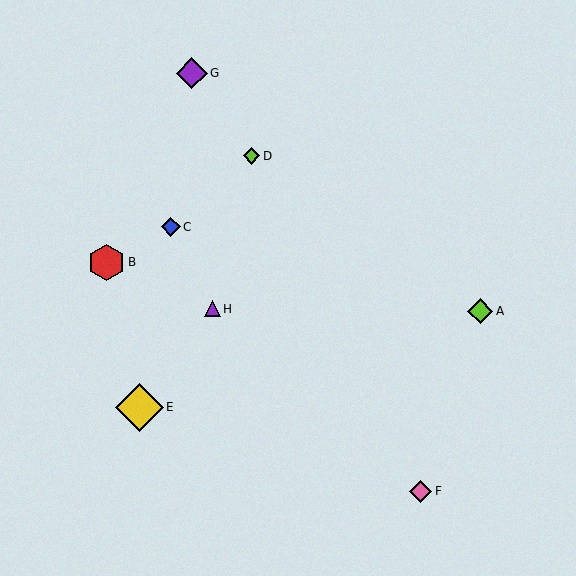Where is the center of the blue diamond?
The center of the blue diamond is at (171, 227).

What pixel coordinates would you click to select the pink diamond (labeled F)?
Click at (421, 491) to select the pink diamond F.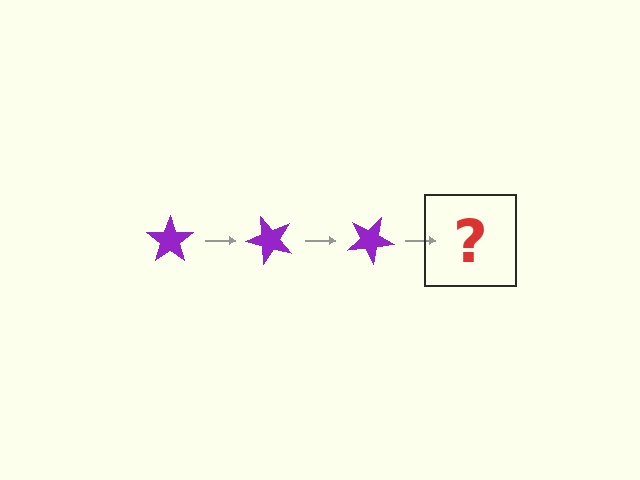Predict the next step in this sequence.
The next step is a purple star rotated 150 degrees.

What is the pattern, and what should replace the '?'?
The pattern is that the star rotates 50 degrees each step. The '?' should be a purple star rotated 150 degrees.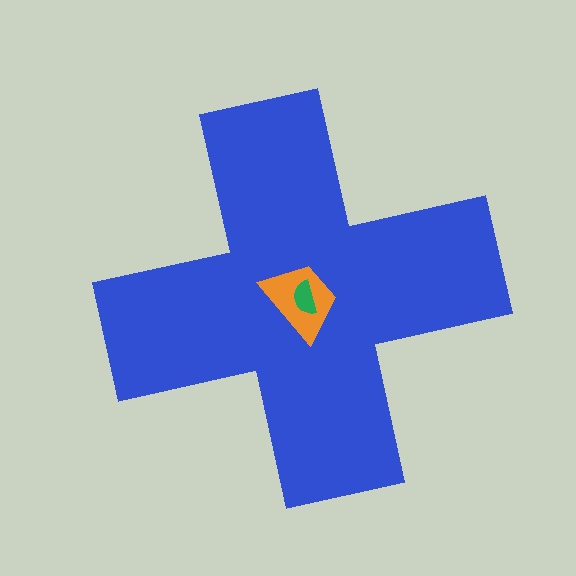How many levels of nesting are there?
3.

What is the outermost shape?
The blue cross.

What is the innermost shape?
The green semicircle.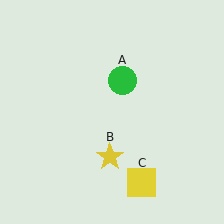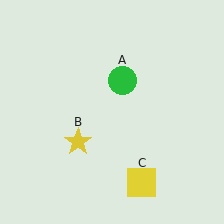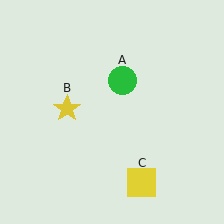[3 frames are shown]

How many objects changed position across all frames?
1 object changed position: yellow star (object B).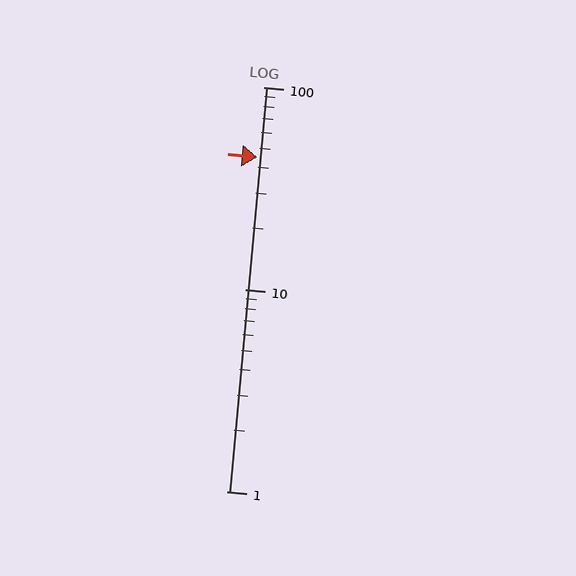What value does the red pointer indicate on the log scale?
The pointer indicates approximately 45.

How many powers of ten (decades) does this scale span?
The scale spans 2 decades, from 1 to 100.